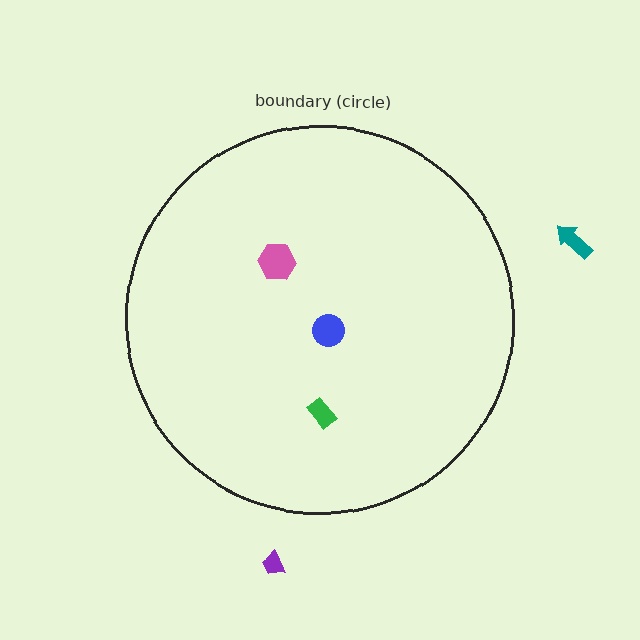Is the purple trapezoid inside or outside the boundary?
Outside.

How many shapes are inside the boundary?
3 inside, 2 outside.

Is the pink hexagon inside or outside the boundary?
Inside.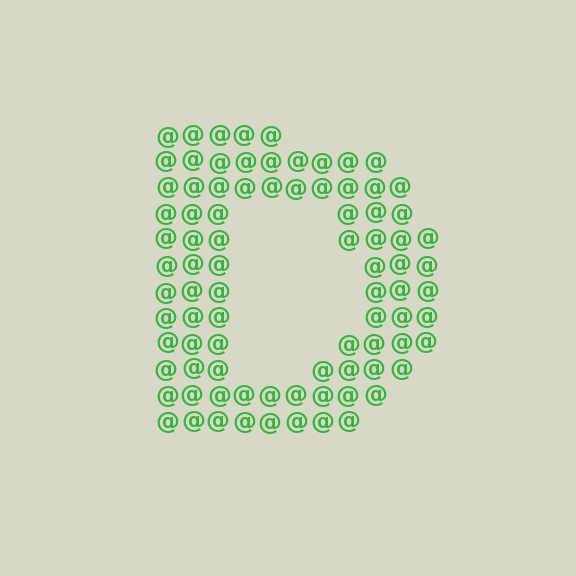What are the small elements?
The small elements are at signs.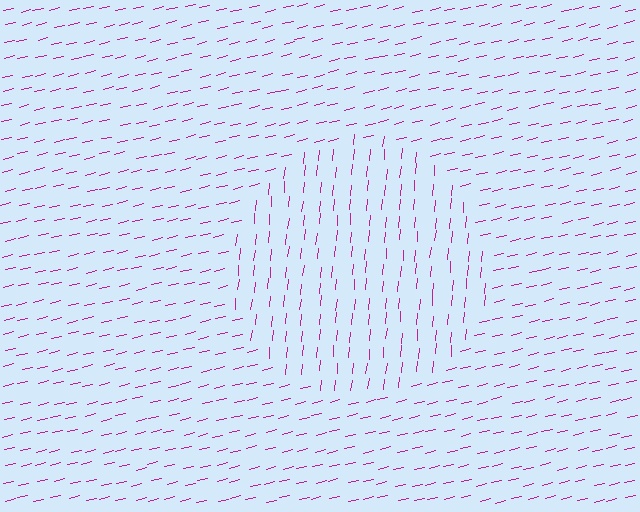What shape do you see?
I see a circle.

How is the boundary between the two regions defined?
The boundary is defined purely by a change in line orientation (approximately 71 degrees difference). All lines are the same color and thickness.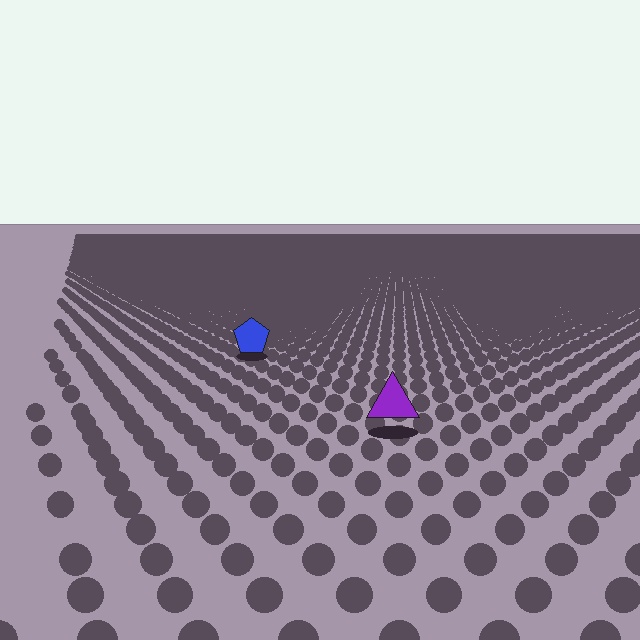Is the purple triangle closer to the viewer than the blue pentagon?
Yes. The purple triangle is closer — you can tell from the texture gradient: the ground texture is coarser near it.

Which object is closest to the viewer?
The purple triangle is closest. The texture marks near it are larger and more spread out.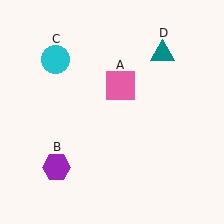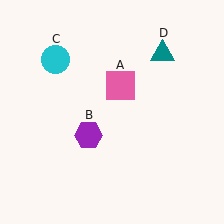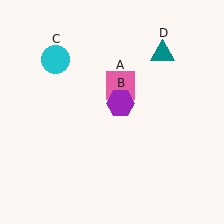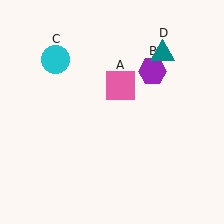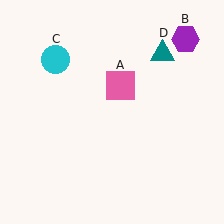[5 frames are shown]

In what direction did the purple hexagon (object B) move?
The purple hexagon (object B) moved up and to the right.